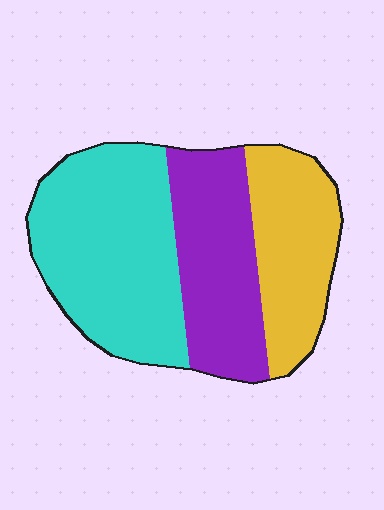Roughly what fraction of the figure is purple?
Purple covers 30% of the figure.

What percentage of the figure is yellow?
Yellow takes up about one quarter (1/4) of the figure.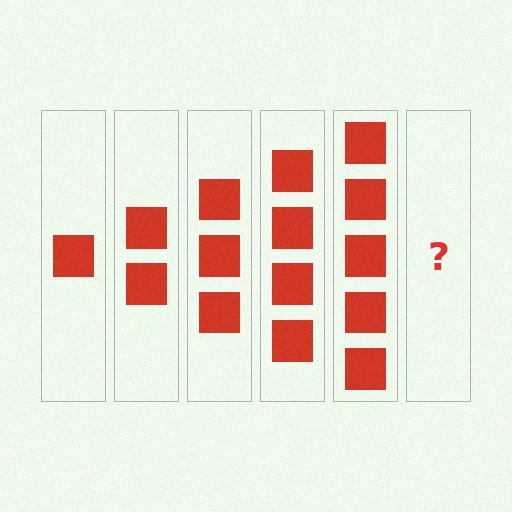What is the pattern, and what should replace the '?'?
The pattern is that each step adds one more square. The '?' should be 6 squares.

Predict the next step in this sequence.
The next step is 6 squares.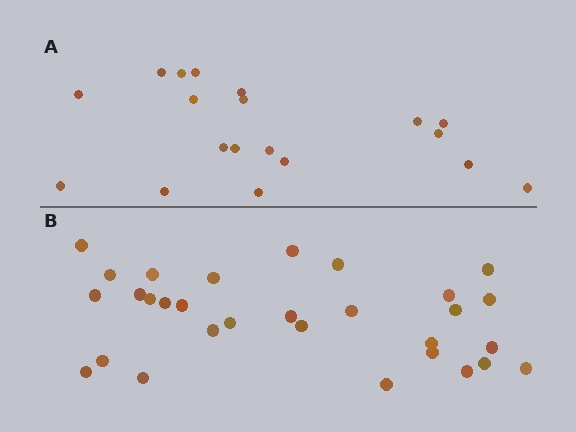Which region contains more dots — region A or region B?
Region B (the bottom region) has more dots.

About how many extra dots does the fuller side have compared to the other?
Region B has roughly 12 or so more dots than region A.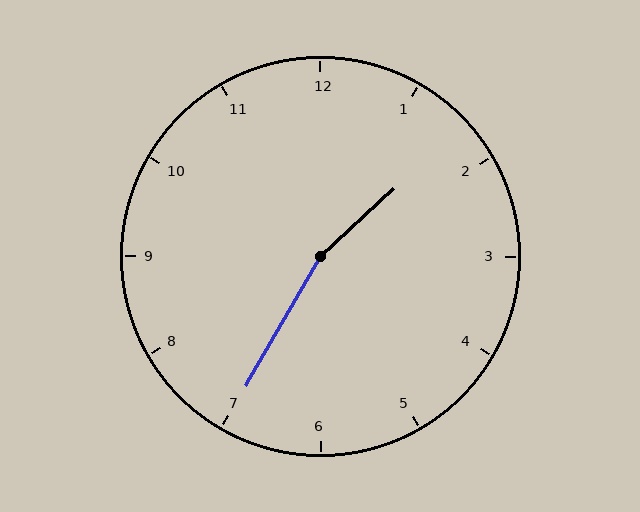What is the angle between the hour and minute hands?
Approximately 162 degrees.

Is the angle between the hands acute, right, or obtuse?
It is obtuse.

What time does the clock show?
1:35.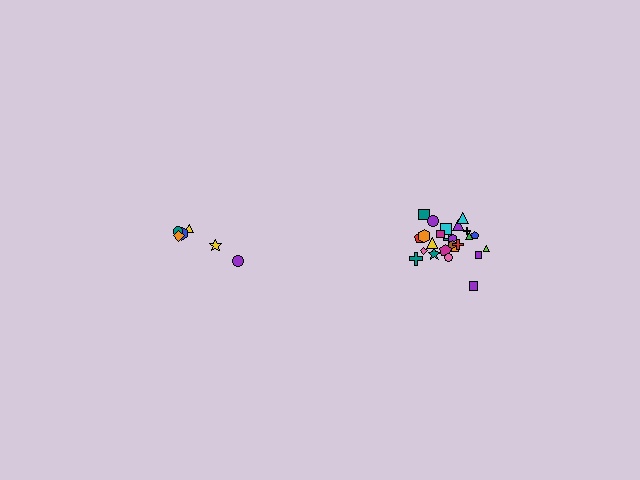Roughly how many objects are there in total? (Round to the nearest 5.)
Roughly 30 objects in total.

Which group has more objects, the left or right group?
The right group.